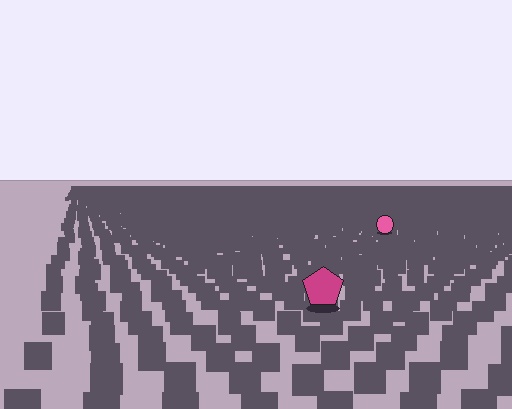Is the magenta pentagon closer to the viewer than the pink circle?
Yes. The magenta pentagon is closer — you can tell from the texture gradient: the ground texture is coarser near it.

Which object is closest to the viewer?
The magenta pentagon is closest. The texture marks near it are larger and more spread out.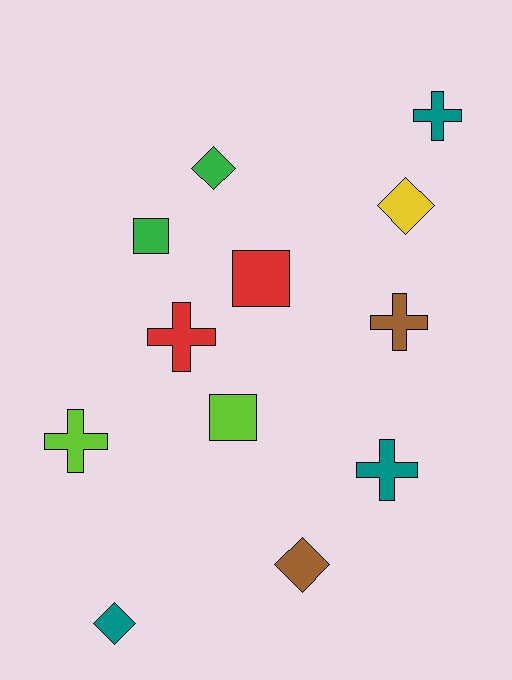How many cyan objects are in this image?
There are no cyan objects.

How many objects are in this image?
There are 12 objects.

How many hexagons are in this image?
There are no hexagons.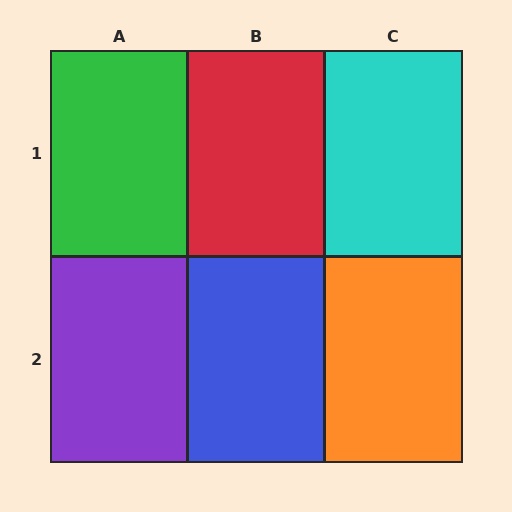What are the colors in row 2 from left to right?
Purple, blue, orange.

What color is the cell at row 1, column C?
Cyan.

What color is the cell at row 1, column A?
Green.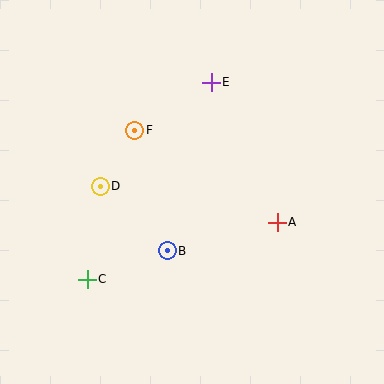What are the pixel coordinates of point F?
Point F is at (135, 130).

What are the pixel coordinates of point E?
Point E is at (211, 82).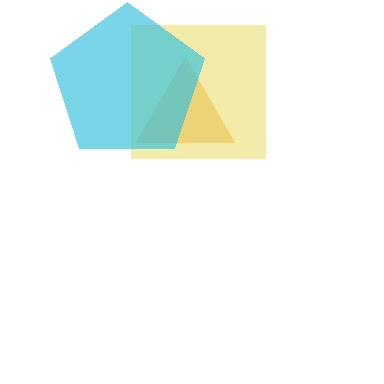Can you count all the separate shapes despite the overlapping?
Yes, there are 3 separate shapes.